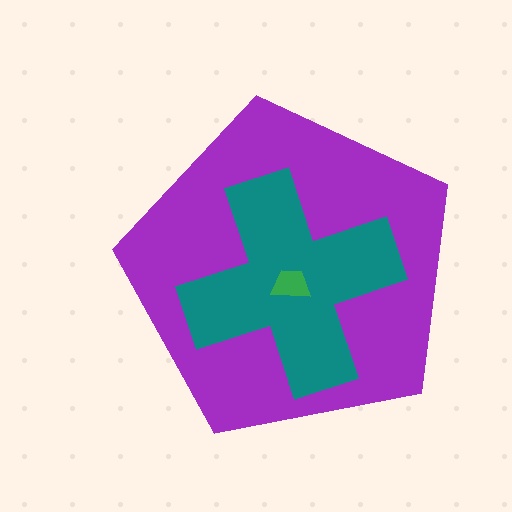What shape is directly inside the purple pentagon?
The teal cross.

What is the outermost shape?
The purple pentagon.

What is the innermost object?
The green trapezoid.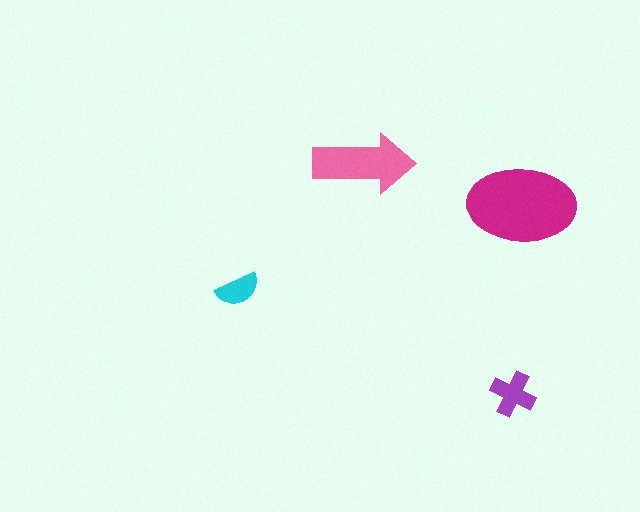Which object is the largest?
The magenta ellipse.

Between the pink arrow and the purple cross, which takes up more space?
The pink arrow.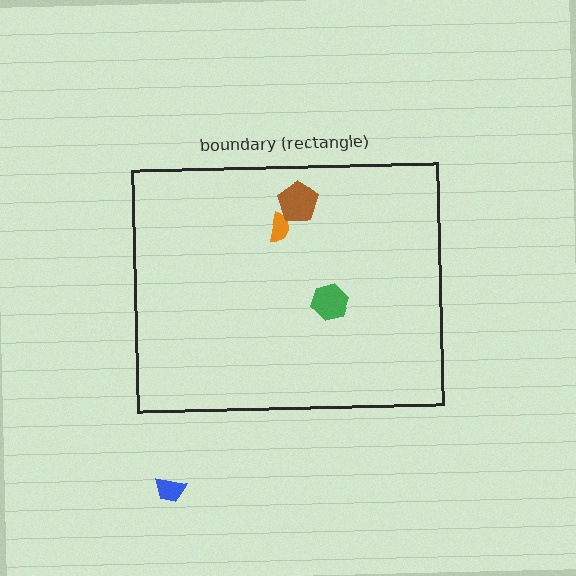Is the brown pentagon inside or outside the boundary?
Inside.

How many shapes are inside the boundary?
3 inside, 1 outside.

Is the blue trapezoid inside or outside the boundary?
Outside.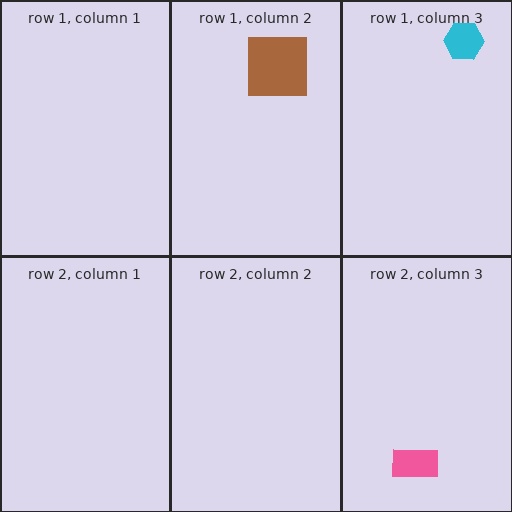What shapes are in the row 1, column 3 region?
The cyan hexagon.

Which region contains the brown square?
The row 1, column 2 region.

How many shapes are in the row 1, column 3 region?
1.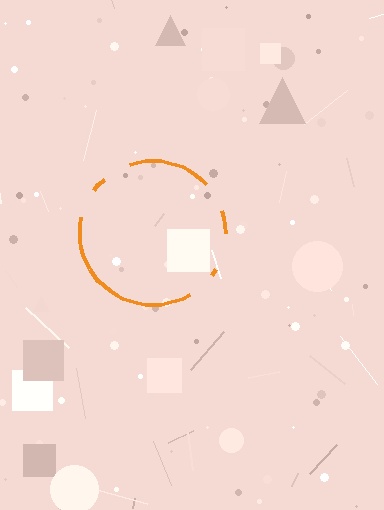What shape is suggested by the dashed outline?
The dashed outline suggests a circle.